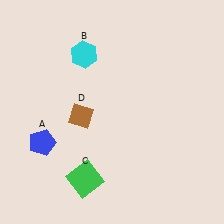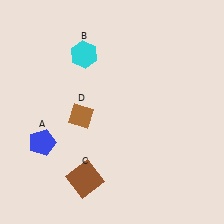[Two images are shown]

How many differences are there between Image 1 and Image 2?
There is 1 difference between the two images.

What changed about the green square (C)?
In Image 1, C is green. In Image 2, it changed to brown.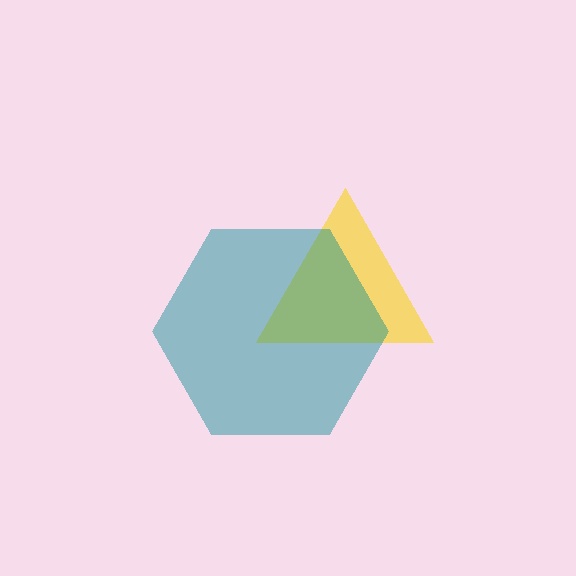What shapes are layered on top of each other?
The layered shapes are: a yellow triangle, a teal hexagon.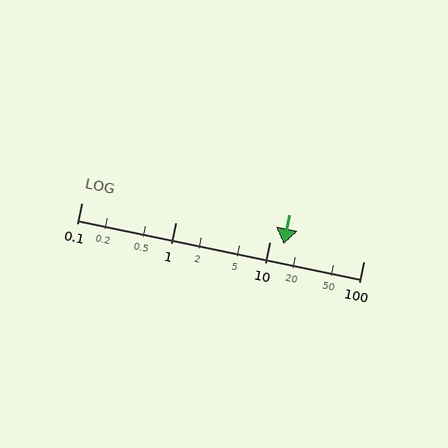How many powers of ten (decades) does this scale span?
The scale spans 3 decades, from 0.1 to 100.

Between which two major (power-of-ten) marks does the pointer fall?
The pointer is between 10 and 100.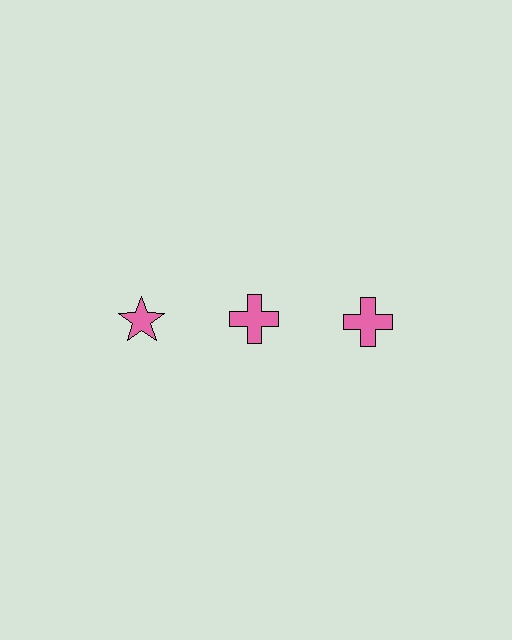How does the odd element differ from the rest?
It has a different shape: star instead of cross.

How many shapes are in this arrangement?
There are 3 shapes arranged in a grid pattern.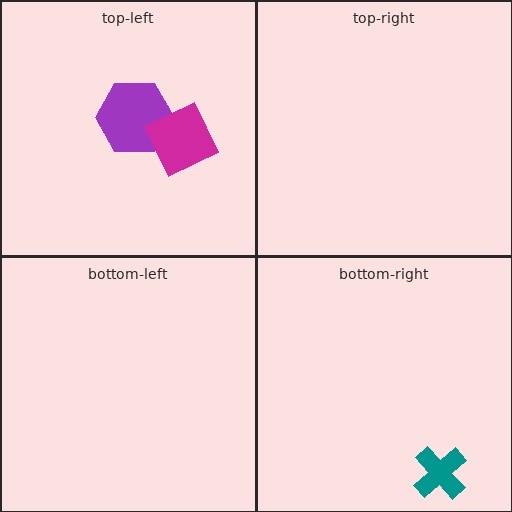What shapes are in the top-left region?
The purple hexagon, the magenta square.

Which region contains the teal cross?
The bottom-right region.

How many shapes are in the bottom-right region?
1.